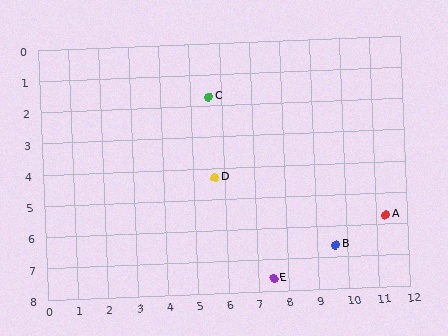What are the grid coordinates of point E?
Point E is at approximately (7.5, 7.6).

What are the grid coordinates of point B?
Point B is at approximately (9.6, 6.6).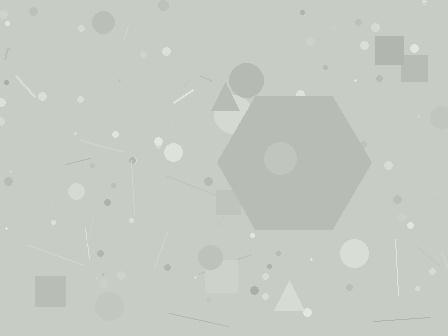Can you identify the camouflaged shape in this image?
The camouflaged shape is a hexagon.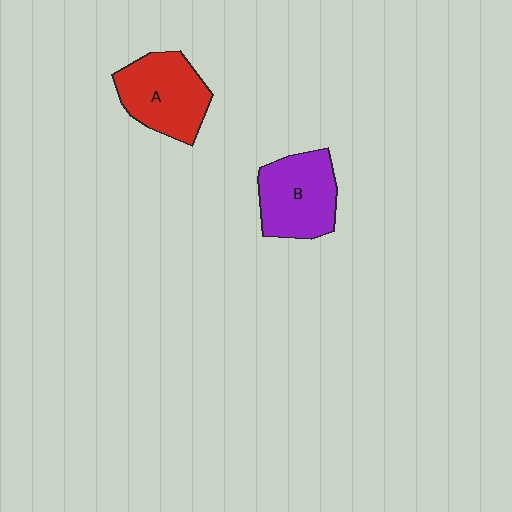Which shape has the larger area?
Shape A (red).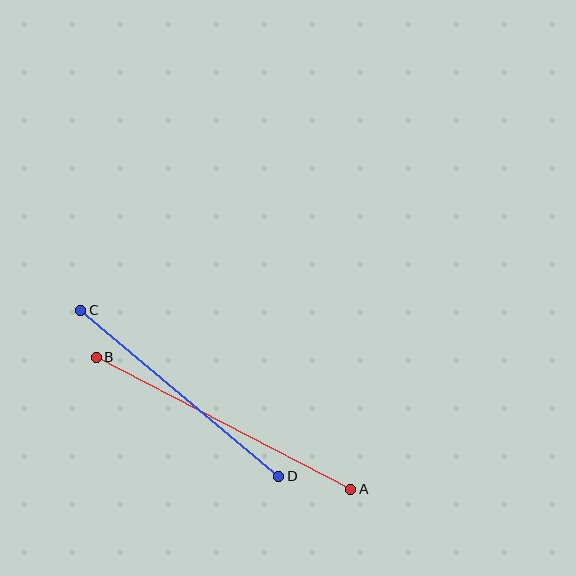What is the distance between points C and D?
The distance is approximately 258 pixels.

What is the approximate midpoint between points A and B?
The midpoint is at approximately (224, 423) pixels.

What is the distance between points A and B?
The distance is approximately 287 pixels.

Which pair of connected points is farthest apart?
Points A and B are farthest apart.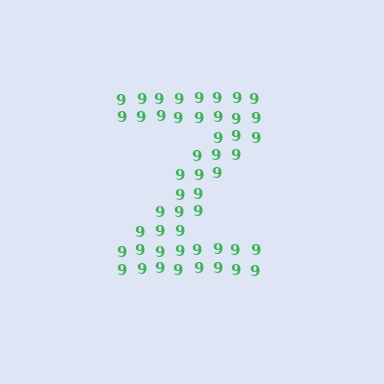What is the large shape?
The large shape is the letter Z.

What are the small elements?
The small elements are digit 9's.